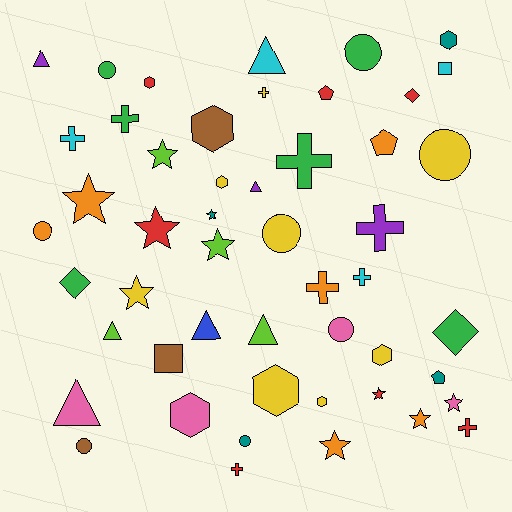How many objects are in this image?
There are 50 objects.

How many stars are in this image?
There are 10 stars.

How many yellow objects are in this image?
There are 8 yellow objects.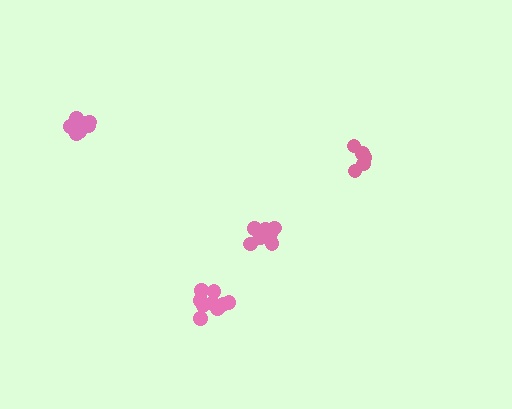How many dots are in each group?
Group 1: 7 dots, Group 2: 5 dots, Group 3: 8 dots, Group 4: 9 dots (29 total).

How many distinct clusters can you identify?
There are 4 distinct clusters.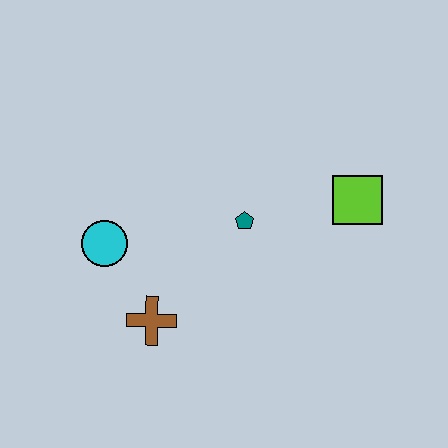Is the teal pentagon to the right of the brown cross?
Yes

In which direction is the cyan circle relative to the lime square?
The cyan circle is to the left of the lime square.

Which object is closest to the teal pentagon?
The lime square is closest to the teal pentagon.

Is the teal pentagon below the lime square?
Yes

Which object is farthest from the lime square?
The cyan circle is farthest from the lime square.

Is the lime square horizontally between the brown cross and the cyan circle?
No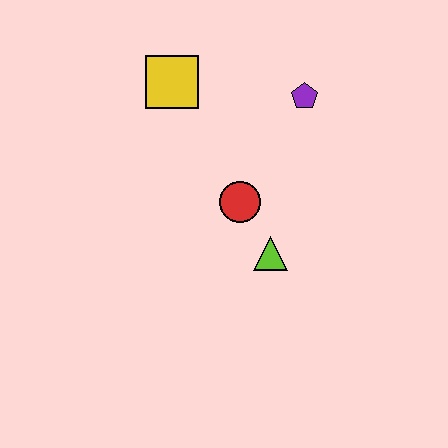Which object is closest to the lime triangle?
The red circle is closest to the lime triangle.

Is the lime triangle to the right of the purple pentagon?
No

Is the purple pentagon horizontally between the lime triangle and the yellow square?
No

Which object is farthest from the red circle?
The yellow square is farthest from the red circle.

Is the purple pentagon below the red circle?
No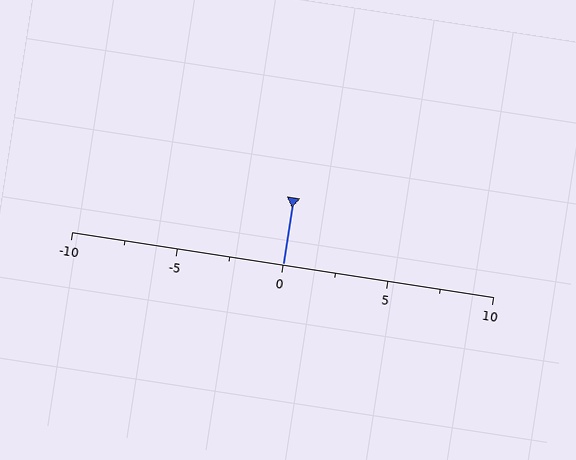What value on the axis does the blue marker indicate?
The marker indicates approximately 0.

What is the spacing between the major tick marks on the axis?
The major ticks are spaced 5 apart.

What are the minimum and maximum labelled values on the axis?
The axis runs from -10 to 10.